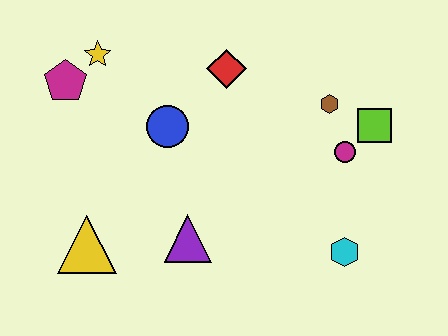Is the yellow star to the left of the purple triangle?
Yes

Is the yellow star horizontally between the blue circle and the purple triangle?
No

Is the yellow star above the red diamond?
Yes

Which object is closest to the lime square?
The magenta circle is closest to the lime square.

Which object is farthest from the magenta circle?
The magenta pentagon is farthest from the magenta circle.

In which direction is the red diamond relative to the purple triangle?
The red diamond is above the purple triangle.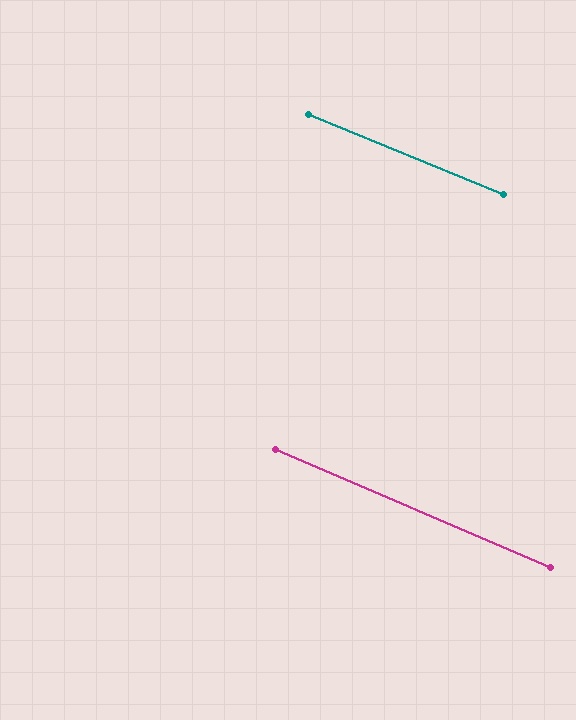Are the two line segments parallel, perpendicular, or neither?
Parallel — their directions differ by only 0.7°.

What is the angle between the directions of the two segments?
Approximately 1 degree.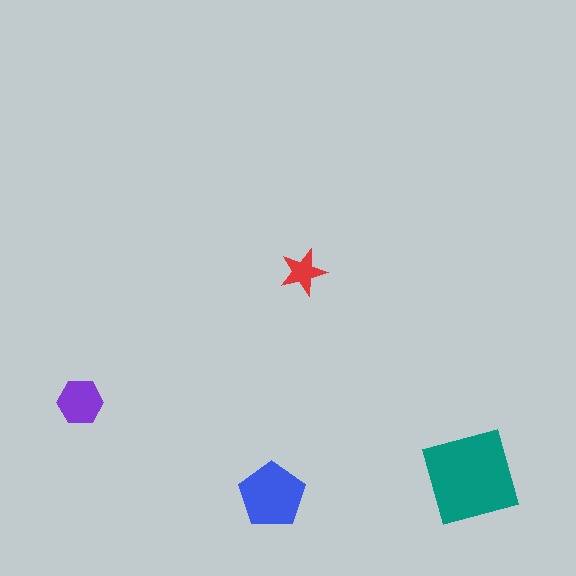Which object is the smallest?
The red star.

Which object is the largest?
The teal diamond.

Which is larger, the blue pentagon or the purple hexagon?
The blue pentagon.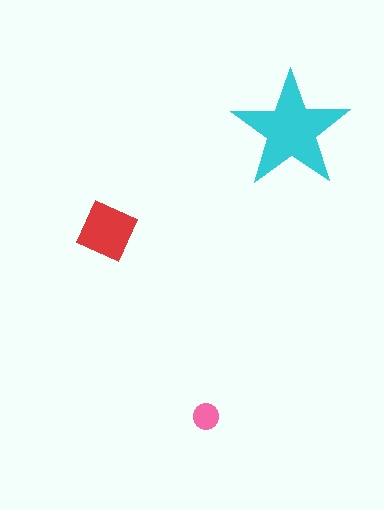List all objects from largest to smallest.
The cyan star, the red diamond, the pink circle.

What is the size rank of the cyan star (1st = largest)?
1st.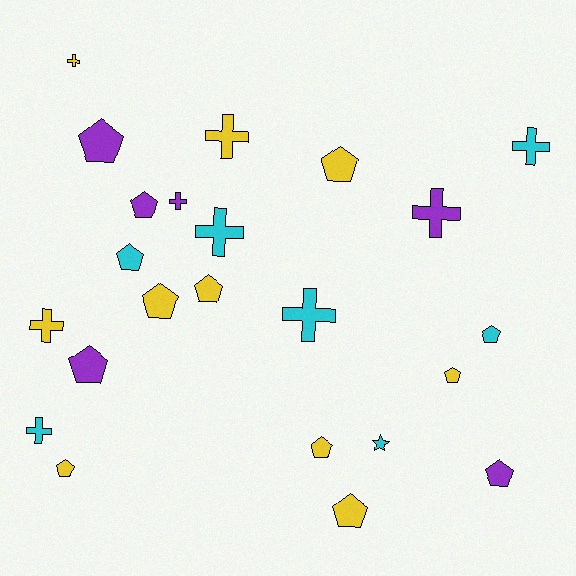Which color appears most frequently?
Yellow, with 10 objects.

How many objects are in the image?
There are 23 objects.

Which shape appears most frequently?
Pentagon, with 13 objects.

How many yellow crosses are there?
There are 3 yellow crosses.